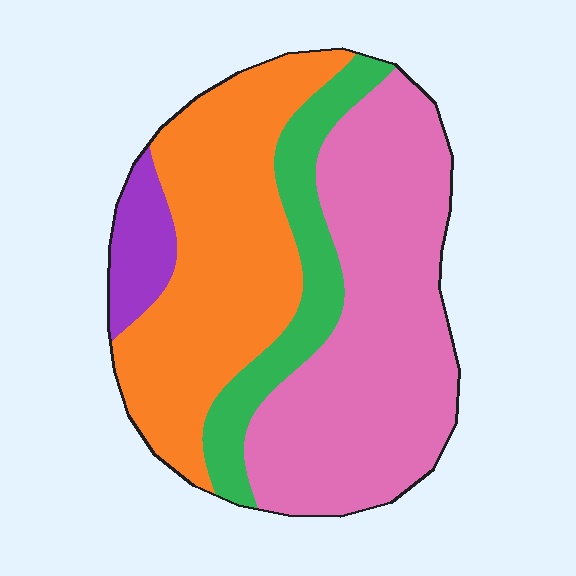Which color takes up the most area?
Pink, at roughly 45%.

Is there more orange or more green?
Orange.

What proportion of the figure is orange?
Orange covers about 35% of the figure.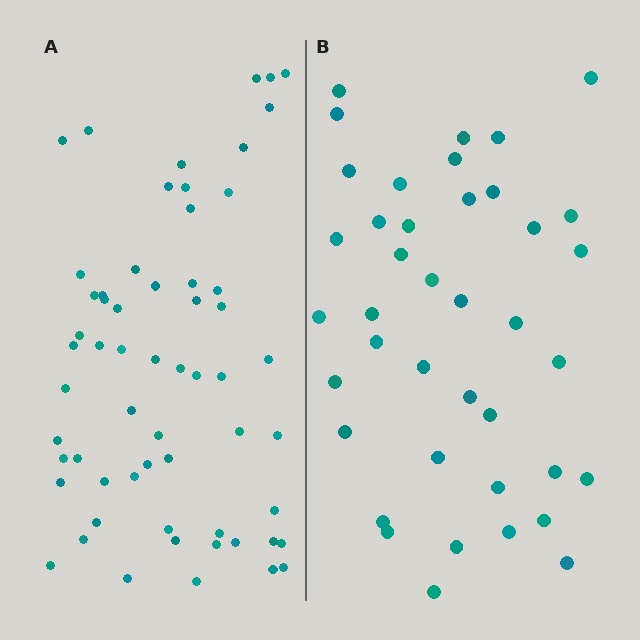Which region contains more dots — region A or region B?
Region A (the left region) has more dots.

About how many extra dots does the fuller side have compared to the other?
Region A has approximately 20 more dots than region B.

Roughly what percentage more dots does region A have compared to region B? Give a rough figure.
About 50% more.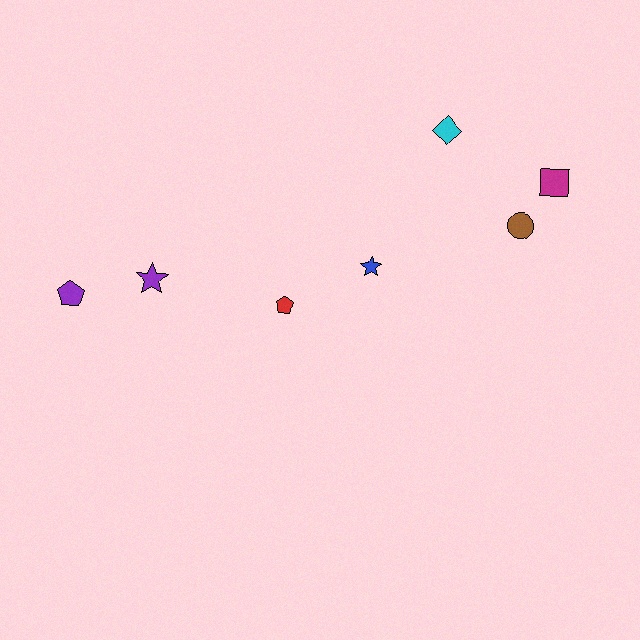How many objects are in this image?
There are 7 objects.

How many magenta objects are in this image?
There is 1 magenta object.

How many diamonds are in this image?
There is 1 diamond.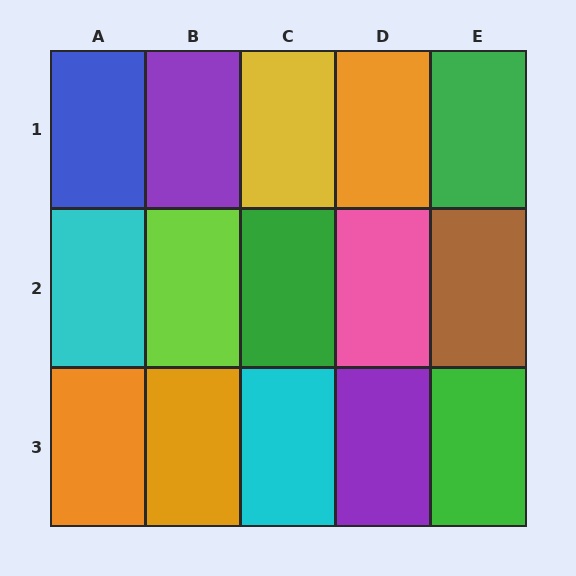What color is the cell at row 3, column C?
Cyan.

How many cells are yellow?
1 cell is yellow.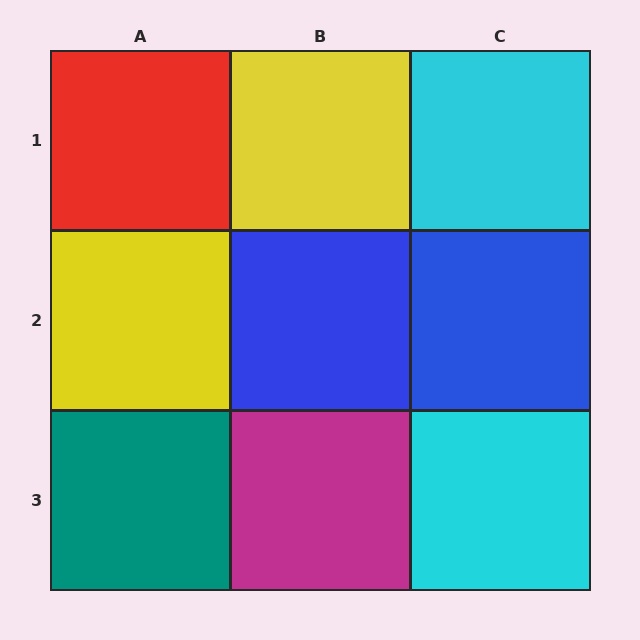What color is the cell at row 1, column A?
Red.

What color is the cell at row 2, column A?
Yellow.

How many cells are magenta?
1 cell is magenta.